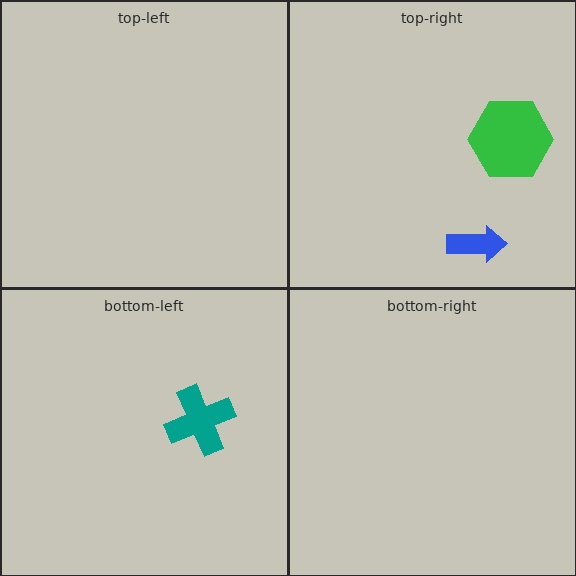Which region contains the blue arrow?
The top-right region.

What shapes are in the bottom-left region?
The teal cross.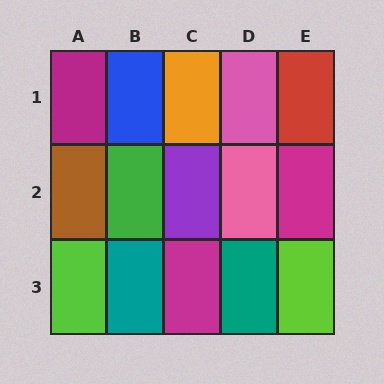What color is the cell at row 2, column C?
Purple.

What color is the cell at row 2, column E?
Magenta.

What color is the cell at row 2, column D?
Pink.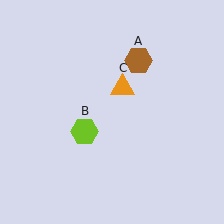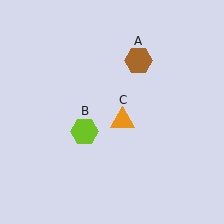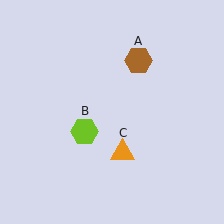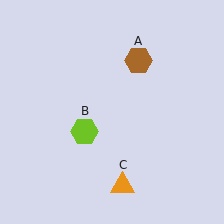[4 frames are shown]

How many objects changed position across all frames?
1 object changed position: orange triangle (object C).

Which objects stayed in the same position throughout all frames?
Brown hexagon (object A) and lime hexagon (object B) remained stationary.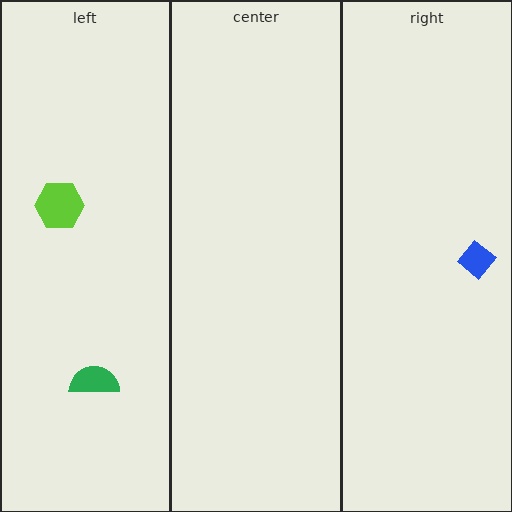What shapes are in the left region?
The green semicircle, the lime hexagon.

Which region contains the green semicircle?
The left region.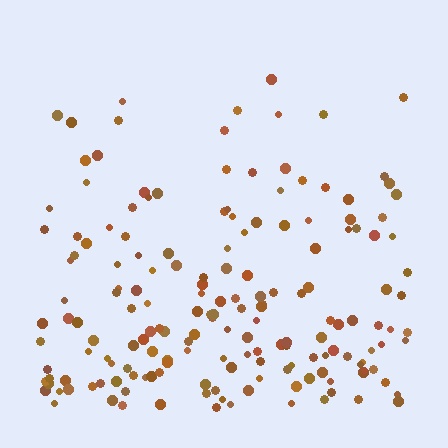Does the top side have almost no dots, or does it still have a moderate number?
Still a moderate number, just noticeably fewer than the bottom.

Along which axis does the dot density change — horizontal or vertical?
Vertical.